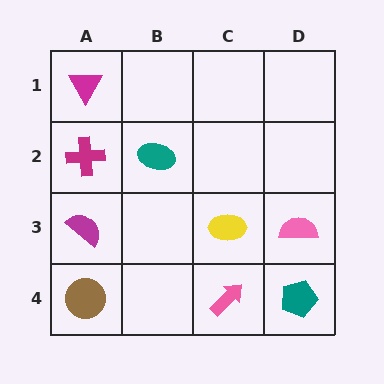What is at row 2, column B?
A teal ellipse.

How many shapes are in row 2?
2 shapes.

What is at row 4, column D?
A teal pentagon.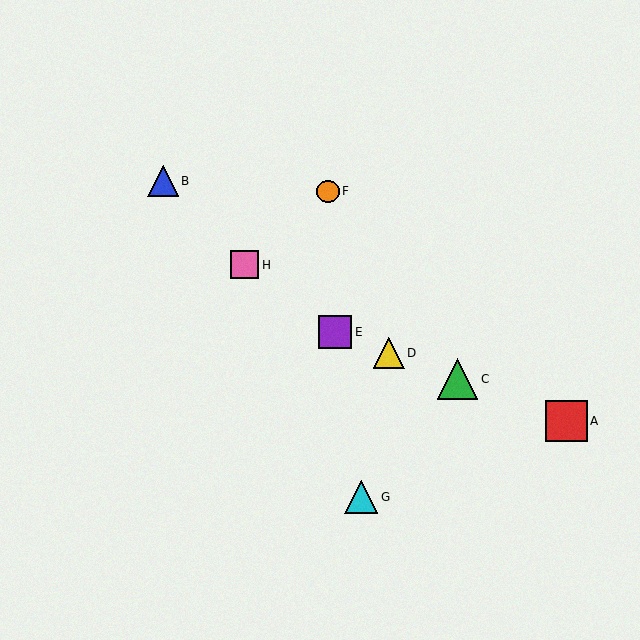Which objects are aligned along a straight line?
Objects A, C, D, E are aligned along a straight line.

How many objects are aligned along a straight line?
4 objects (A, C, D, E) are aligned along a straight line.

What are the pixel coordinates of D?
Object D is at (389, 353).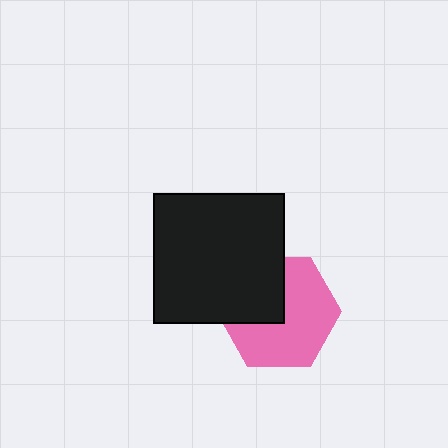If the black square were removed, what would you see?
You would see the complete pink hexagon.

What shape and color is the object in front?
The object in front is a black square.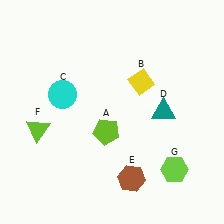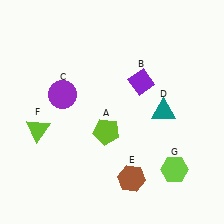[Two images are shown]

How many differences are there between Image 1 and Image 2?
There are 2 differences between the two images.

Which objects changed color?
B changed from yellow to purple. C changed from cyan to purple.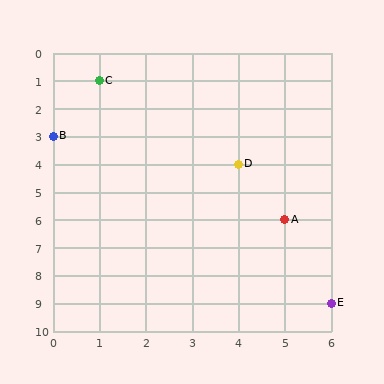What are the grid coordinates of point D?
Point D is at grid coordinates (4, 4).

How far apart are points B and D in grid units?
Points B and D are 4 columns and 1 row apart (about 4.1 grid units diagonally).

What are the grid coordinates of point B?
Point B is at grid coordinates (0, 3).